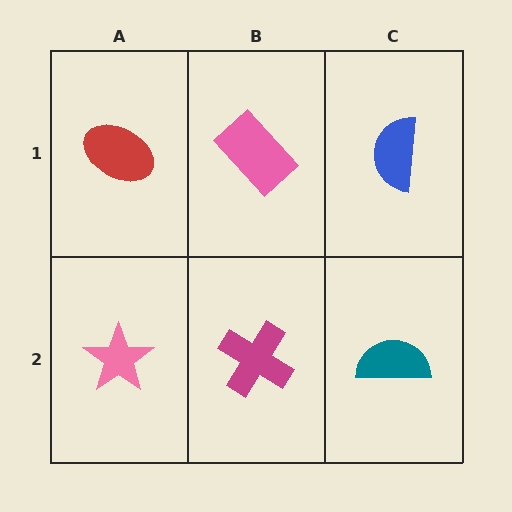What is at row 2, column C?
A teal semicircle.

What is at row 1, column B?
A pink rectangle.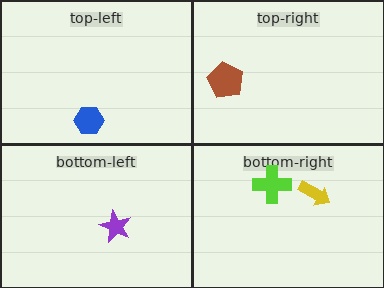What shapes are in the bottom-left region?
The purple star.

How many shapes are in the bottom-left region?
1.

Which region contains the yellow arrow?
The bottom-right region.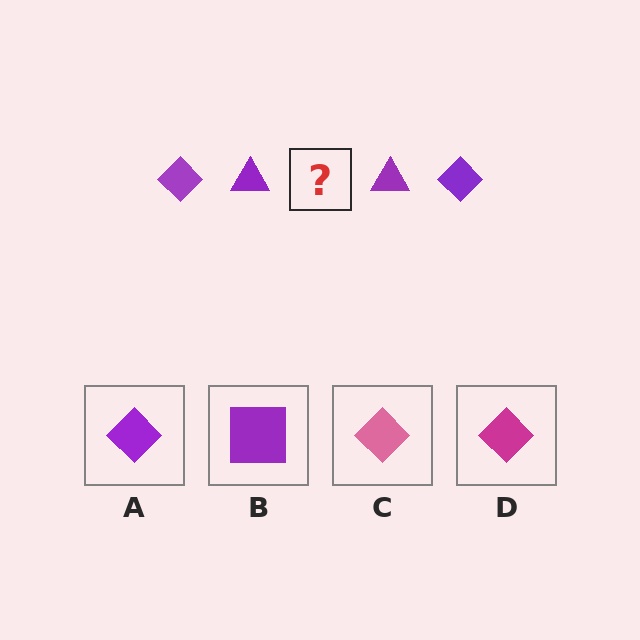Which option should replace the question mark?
Option A.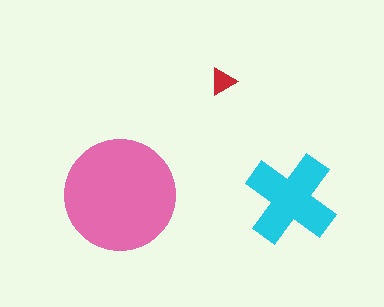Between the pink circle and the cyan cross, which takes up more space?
The pink circle.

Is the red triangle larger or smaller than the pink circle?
Smaller.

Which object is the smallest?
The red triangle.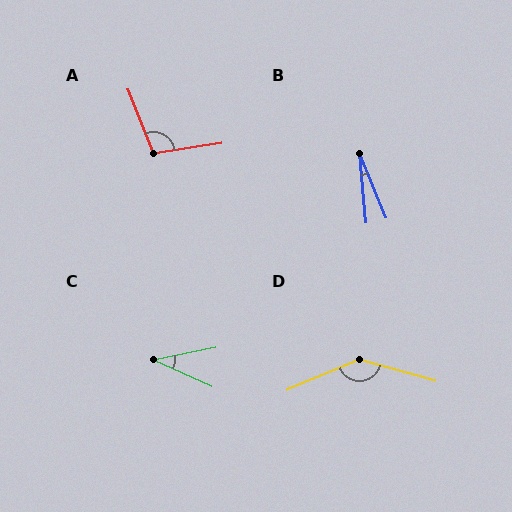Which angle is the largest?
D, at approximately 142 degrees.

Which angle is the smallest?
B, at approximately 17 degrees.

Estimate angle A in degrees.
Approximately 103 degrees.